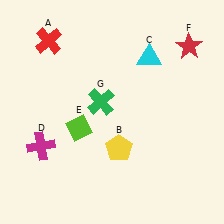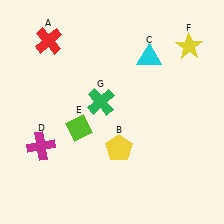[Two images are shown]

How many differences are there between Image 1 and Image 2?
There is 1 difference between the two images.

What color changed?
The star (F) changed from red in Image 1 to yellow in Image 2.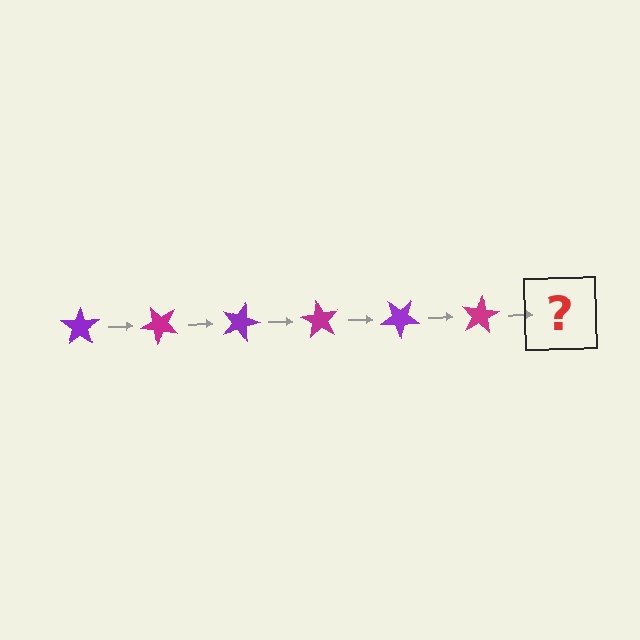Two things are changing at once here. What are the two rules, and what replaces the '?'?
The two rules are that it rotates 45 degrees each step and the color cycles through purple and magenta. The '?' should be a purple star, rotated 270 degrees from the start.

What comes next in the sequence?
The next element should be a purple star, rotated 270 degrees from the start.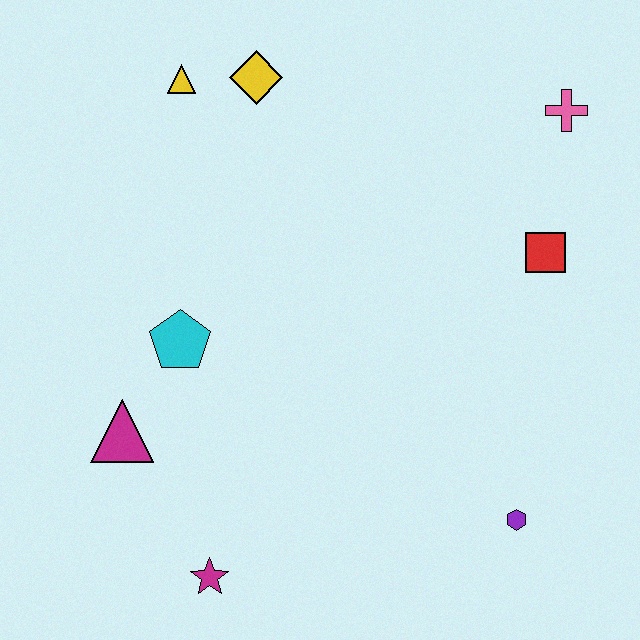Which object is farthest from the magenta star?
The pink cross is farthest from the magenta star.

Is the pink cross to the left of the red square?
No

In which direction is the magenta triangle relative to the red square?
The magenta triangle is to the left of the red square.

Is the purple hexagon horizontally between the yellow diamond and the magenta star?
No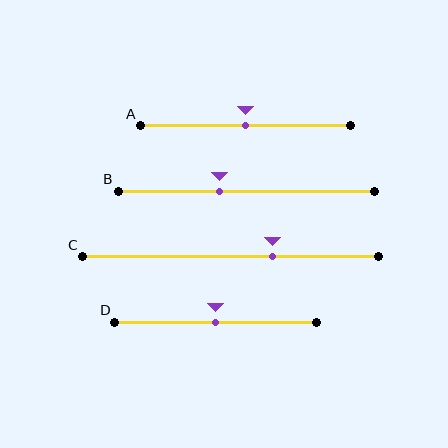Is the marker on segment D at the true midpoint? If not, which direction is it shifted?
Yes, the marker on segment D is at the true midpoint.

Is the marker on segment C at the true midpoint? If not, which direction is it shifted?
No, the marker on segment C is shifted to the right by about 14% of the segment length.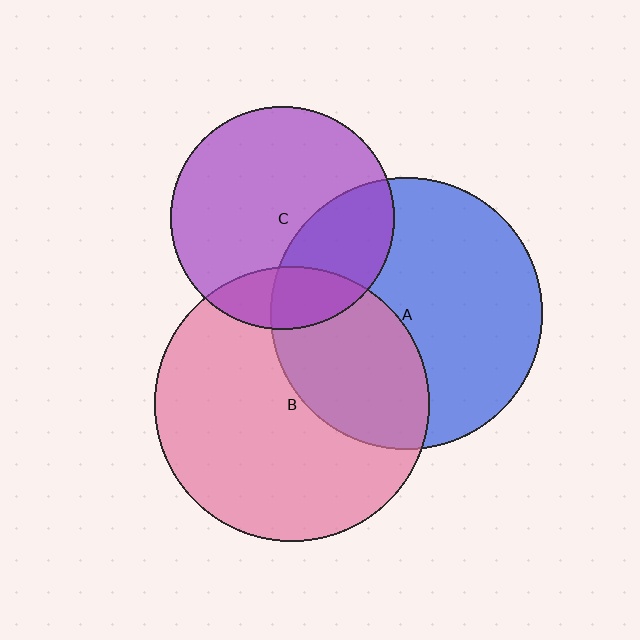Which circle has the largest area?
Circle B (pink).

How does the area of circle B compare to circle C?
Approximately 1.5 times.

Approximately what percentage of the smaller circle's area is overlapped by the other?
Approximately 35%.